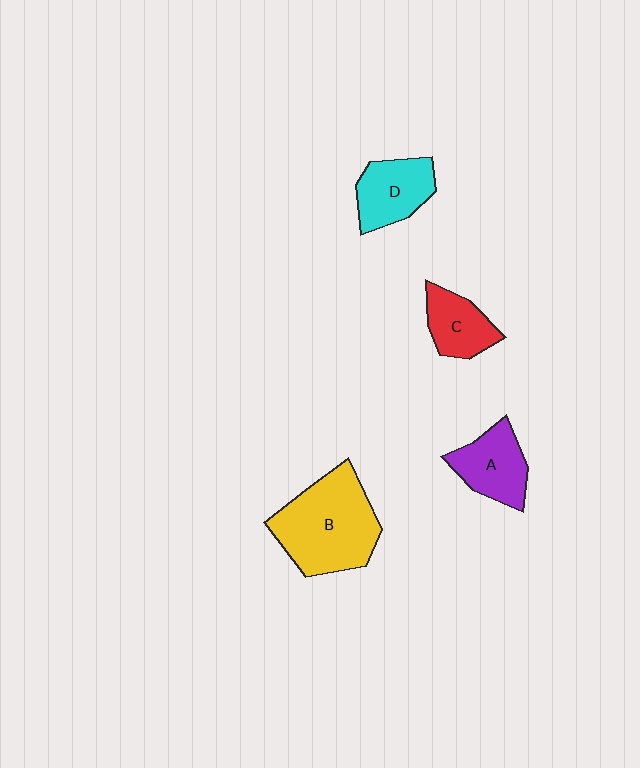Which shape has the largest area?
Shape B (yellow).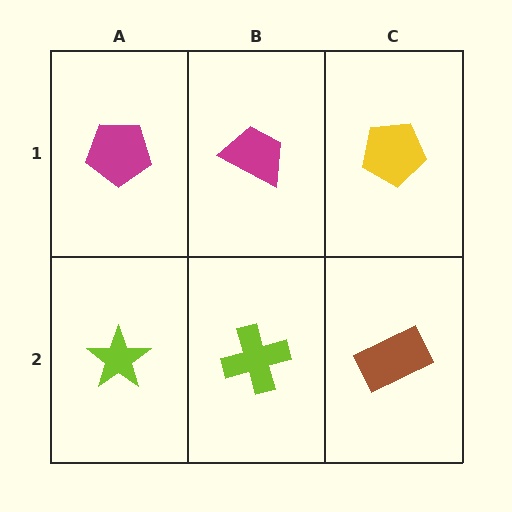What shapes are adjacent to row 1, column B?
A lime cross (row 2, column B), a magenta pentagon (row 1, column A), a yellow pentagon (row 1, column C).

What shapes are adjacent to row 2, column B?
A magenta trapezoid (row 1, column B), a lime star (row 2, column A), a brown rectangle (row 2, column C).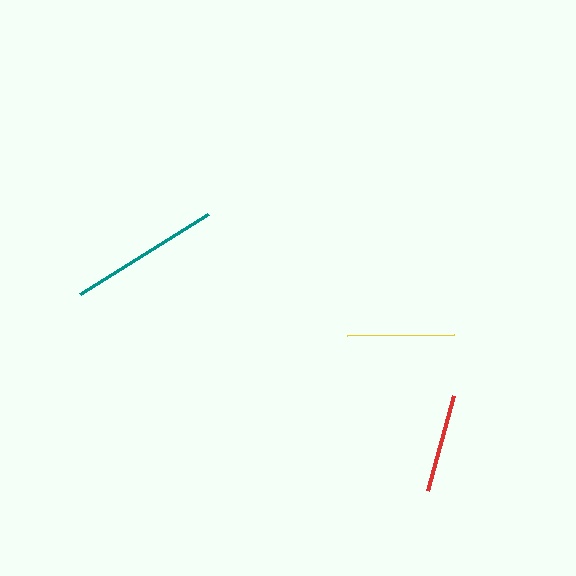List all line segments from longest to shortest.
From longest to shortest: teal, yellow, red.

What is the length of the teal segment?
The teal segment is approximately 151 pixels long.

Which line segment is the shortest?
The red line is the shortest at approximately 99 pixels.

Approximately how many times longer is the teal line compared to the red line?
The teal line is approximately 1.5 times the length of the red line.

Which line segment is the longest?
The teal line is the longest at approximately 151 pixels.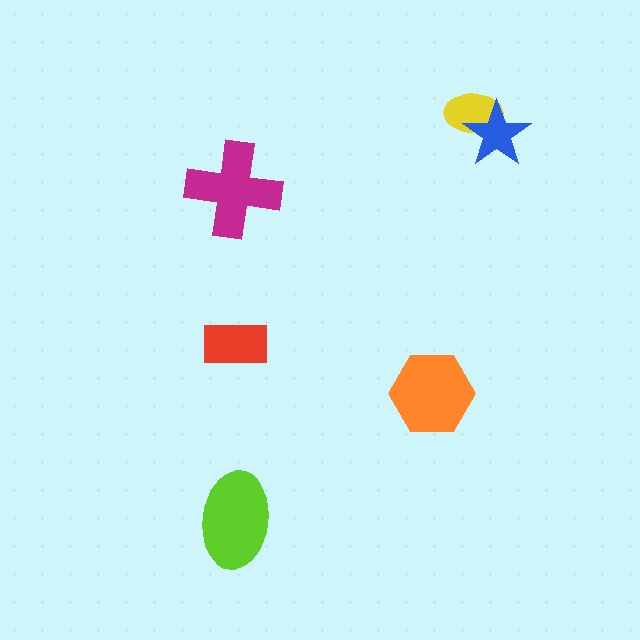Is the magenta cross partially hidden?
No, no other shape covers it.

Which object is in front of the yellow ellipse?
The blue star is in front of the yellow ellipse.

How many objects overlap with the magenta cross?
0 objects overlap with the magenta cross.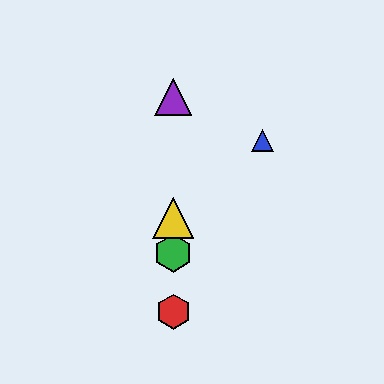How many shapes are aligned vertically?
4 shapes (the red hexagon, the green hexagon, the yellow triangle, the purple triangle) are aligned vertically.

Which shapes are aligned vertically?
The red hexagon, the green hexagon, the yellow triangle, the purple triangle are aligned vertically.